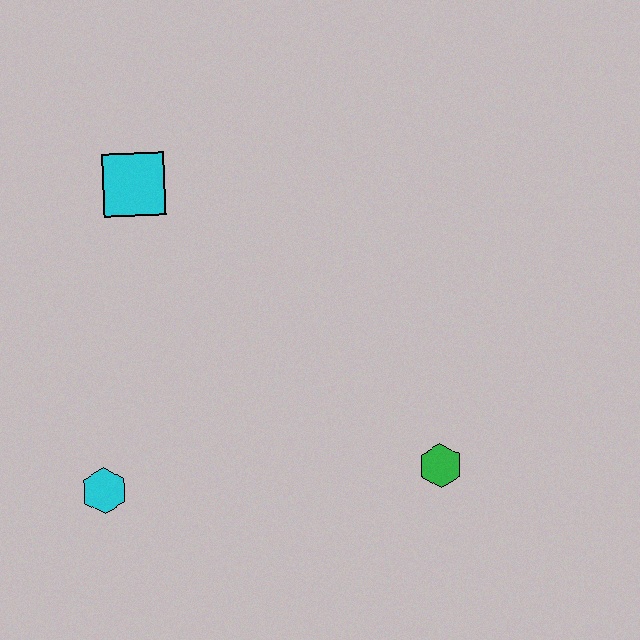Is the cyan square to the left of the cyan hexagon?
No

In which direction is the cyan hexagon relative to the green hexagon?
The cyan hexagon is to the left of the green hexagon.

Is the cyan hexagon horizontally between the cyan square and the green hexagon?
No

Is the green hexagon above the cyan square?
No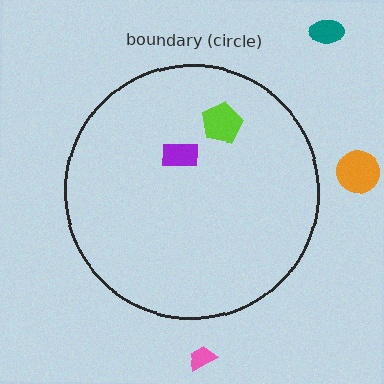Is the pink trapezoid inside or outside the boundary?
Outside.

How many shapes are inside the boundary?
2 inside, 3 outside.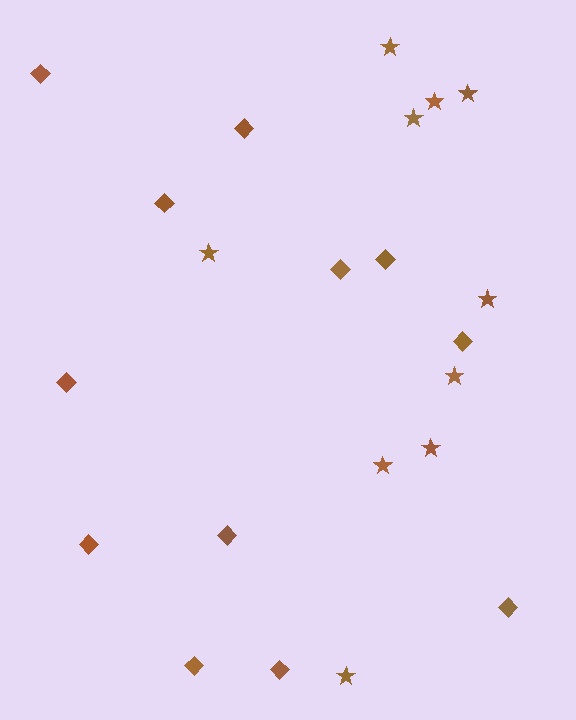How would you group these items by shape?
There are 2 groups: one group of stars (10) and one group of diamonds (12).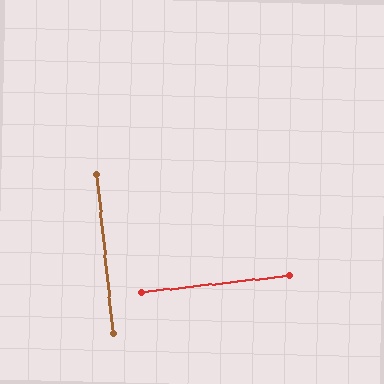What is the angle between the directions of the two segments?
Approximately 89 degrees.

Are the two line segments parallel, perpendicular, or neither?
Perpendicular — they meet at approximately 89°.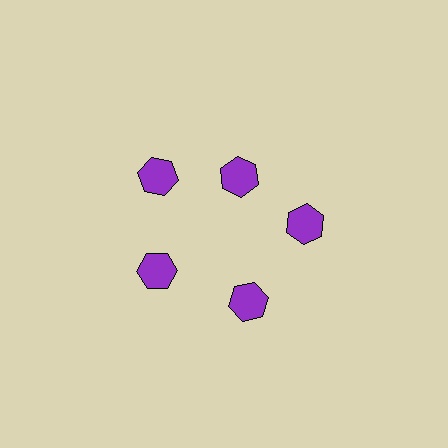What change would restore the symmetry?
The symmetry would be restored by moving it outward, back onto the ring so that all 5 hexagons sit at equal angles and equal distance from the center.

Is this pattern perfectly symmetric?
No. The 5 purple hexagons are arranged in a ring, but one element near the 1 o'clock position is pulled inward toward the center, breaking the 5-fold rotational symmetry.